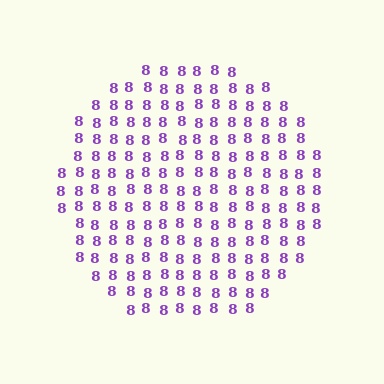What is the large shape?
The large shape is a circle.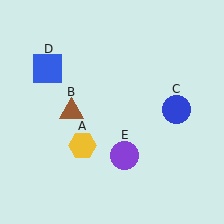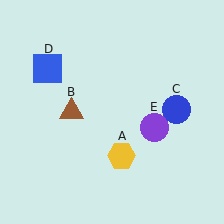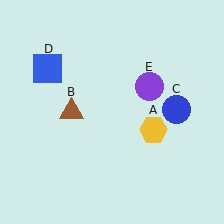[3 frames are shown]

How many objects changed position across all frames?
2 objects changed position: yellow hexagon (object A), purple circle (object E).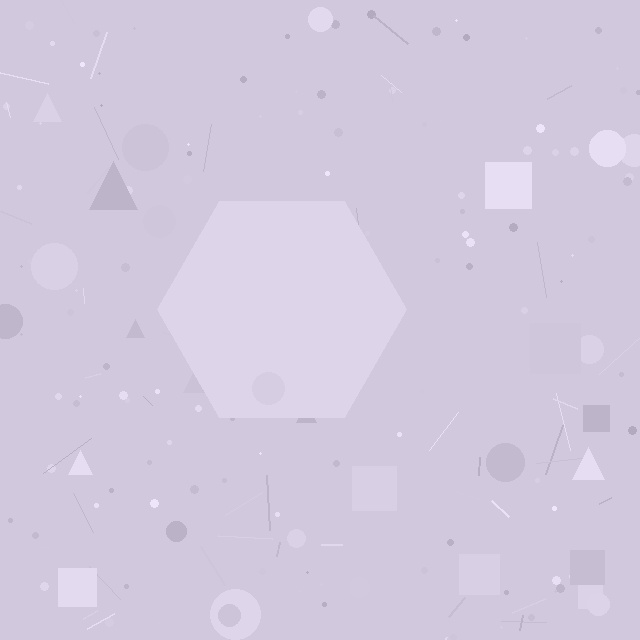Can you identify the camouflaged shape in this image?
The camouflaged shape is a hexagon.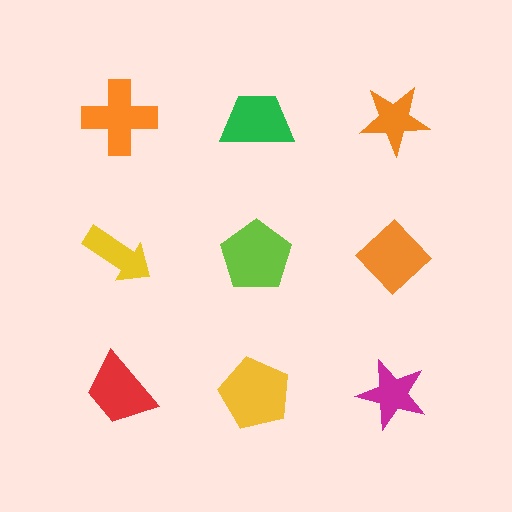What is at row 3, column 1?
A red trapezoid.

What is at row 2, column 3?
An orange diamond.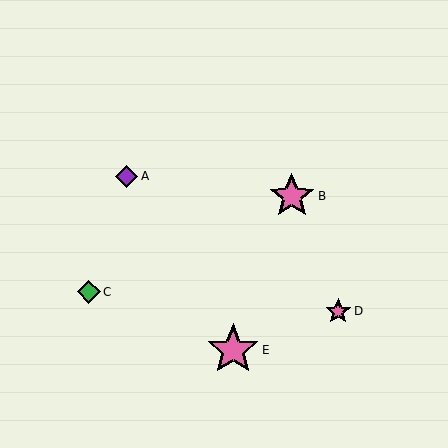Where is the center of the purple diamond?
The center of the purple diamond is at (127, 176).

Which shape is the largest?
The pink star (labeled E) is the largest.